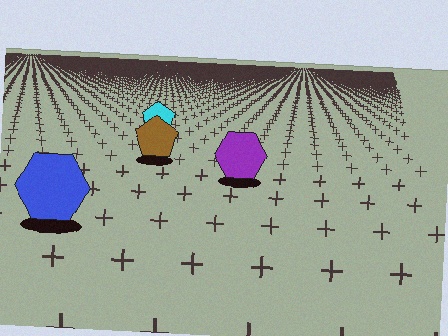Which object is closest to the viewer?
The blue hexagon is closest. The texture marks near it are larger and more spread out.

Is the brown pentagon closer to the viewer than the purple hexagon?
No. The purple hexagon is closer — you can tell from the texture gradient: the ground texture is coarser near it.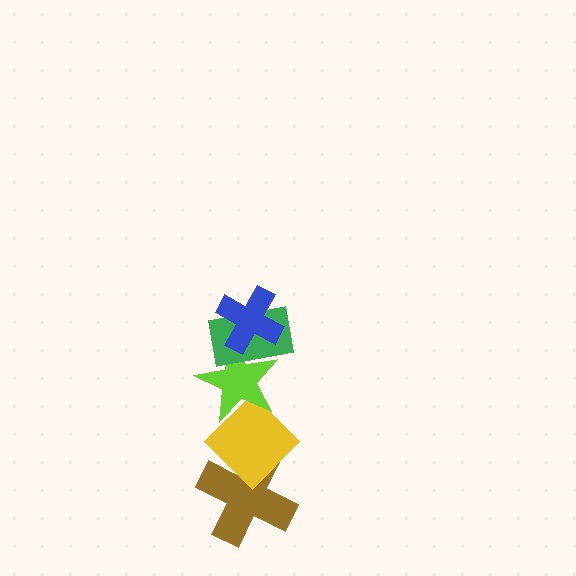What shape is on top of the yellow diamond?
The lime star is on top of the yellow diamond.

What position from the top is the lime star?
The lime star is 3rd from the top.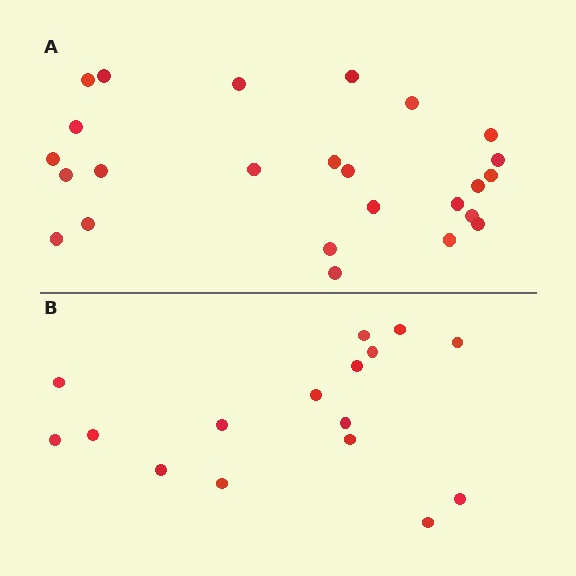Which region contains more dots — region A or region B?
Region A (the top region) has more dots.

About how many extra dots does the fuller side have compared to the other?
Region A has roughly 8 or so more dots than region B.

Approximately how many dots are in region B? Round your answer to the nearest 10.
About 20 dots. (The exact count is 16, which rounds to 20.)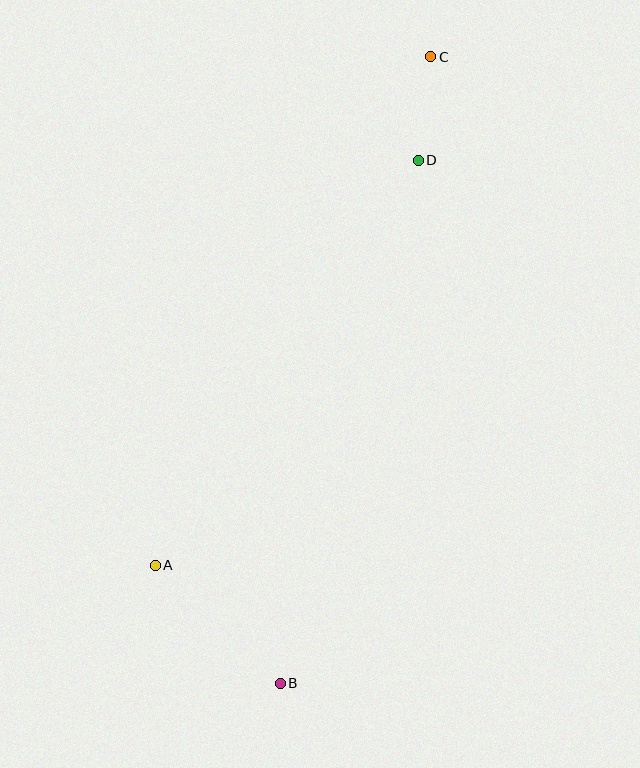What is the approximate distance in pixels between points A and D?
The distance between A and D is approximately 483 pixels.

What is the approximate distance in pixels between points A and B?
The distance between A and B is approximately 172 pixels.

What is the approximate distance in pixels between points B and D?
The distance between B and D is approximately 540 pixels.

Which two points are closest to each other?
Points C and D are closest to each other.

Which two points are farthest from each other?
Points B and C are farthest from each other.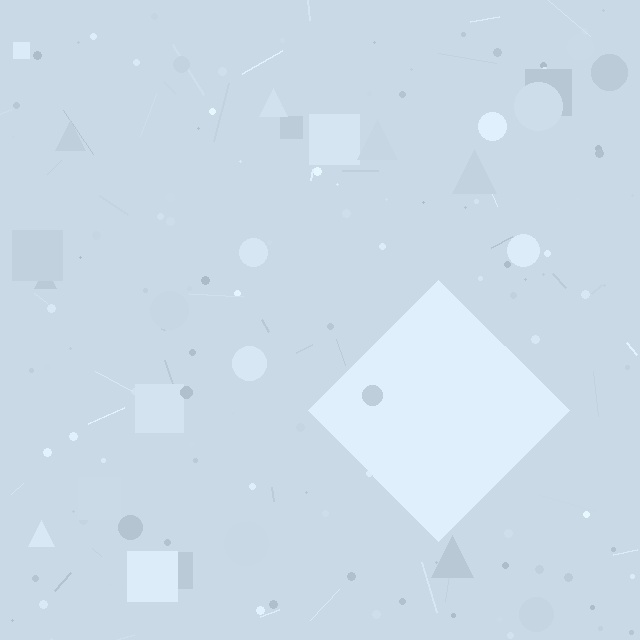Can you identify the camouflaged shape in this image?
The camouflaged shape is a diamond.